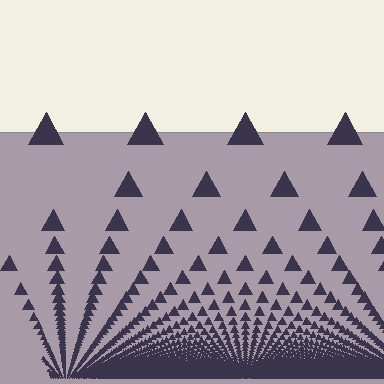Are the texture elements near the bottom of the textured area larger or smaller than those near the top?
Smaller. The gradient is inverted — elements near the bottom are smaller and denser.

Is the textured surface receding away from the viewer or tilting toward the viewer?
The surface appears to tilt toward the viewer. Texture elements get larger and sparser toward the top.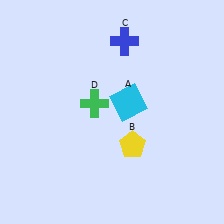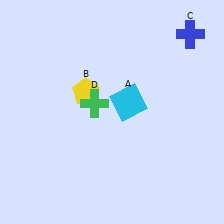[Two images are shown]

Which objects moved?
The objects that moved are: the yellow pentagon (B), the blue cross (C).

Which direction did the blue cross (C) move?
The blue cross (C) moved right.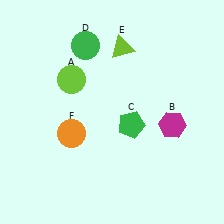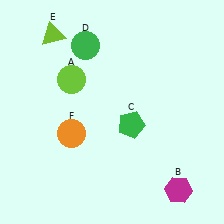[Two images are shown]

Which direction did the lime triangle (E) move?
The lime triangle (E) moved left.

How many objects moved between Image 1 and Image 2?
2 objects moved between the two images.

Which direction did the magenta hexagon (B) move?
The magenta hexagon (B) moved down.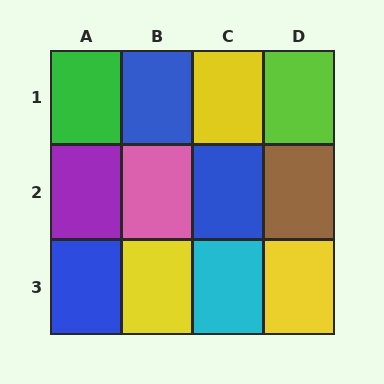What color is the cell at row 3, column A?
Blue.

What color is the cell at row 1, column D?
Lime.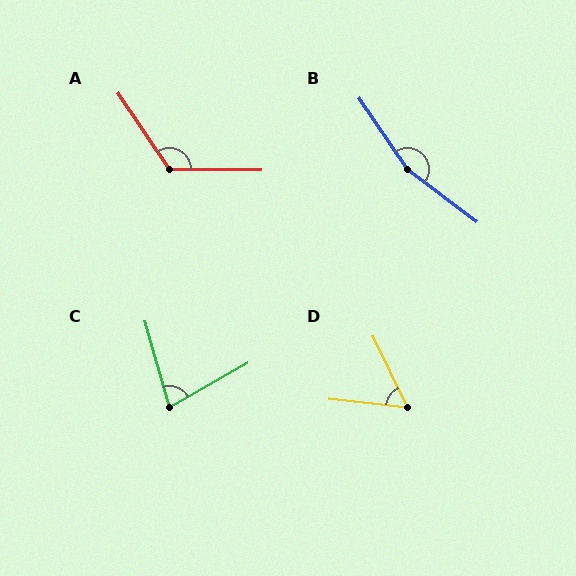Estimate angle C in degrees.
Approximately 76 degrees.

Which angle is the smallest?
D, at approximately 58 degrees.